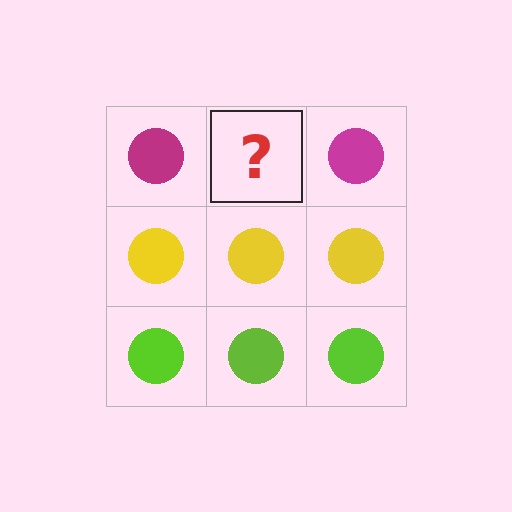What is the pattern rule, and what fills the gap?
The rule is that each row has a consistent color. The gap should be filled with a magenta circle.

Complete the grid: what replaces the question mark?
The question mark should be replaced with a magenta circle.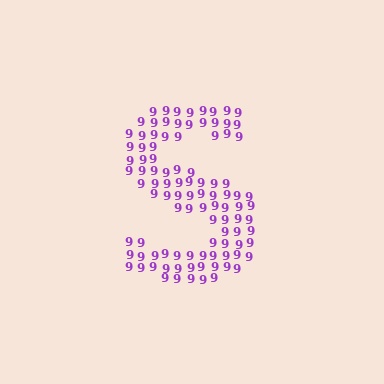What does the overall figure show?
The overall figure shows the letter S.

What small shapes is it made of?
It is made of small digit 9's.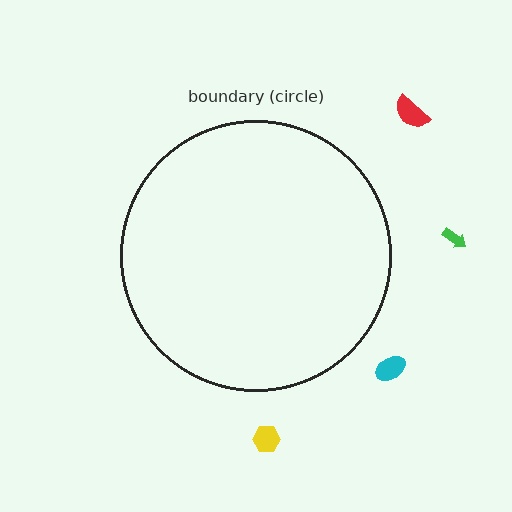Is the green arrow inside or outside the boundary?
Outside.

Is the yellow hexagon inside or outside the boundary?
Outside.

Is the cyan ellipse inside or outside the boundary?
Outside.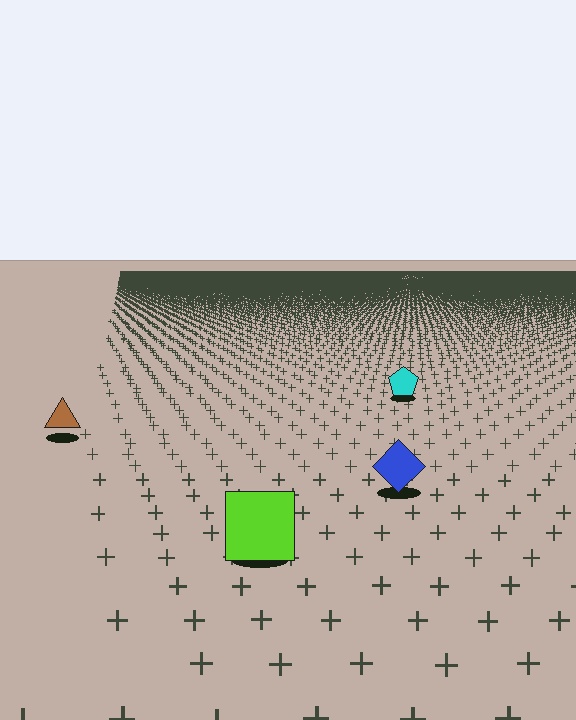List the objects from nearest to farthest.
From nearest to farthest: the lime square, the blue diamond, the brown triangle, the cyan pentagon.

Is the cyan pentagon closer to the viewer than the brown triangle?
No. The brown triangle is closer — you can tell from the texture gradient: the ground texture is coarser near it.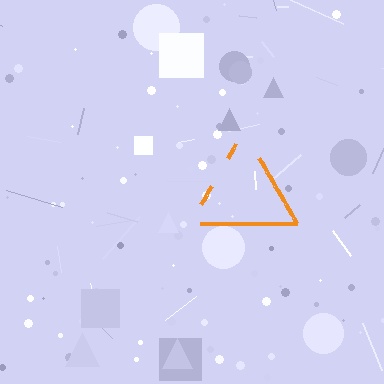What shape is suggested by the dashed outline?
The dashed outline suggests a triangle.